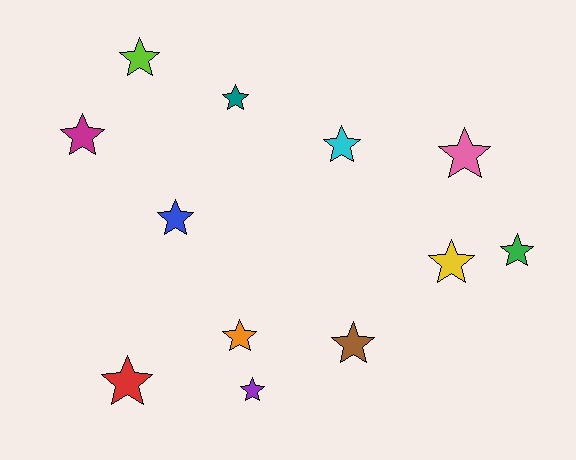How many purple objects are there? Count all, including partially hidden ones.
There is 1 purple object.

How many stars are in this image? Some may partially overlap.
There are 12 stars.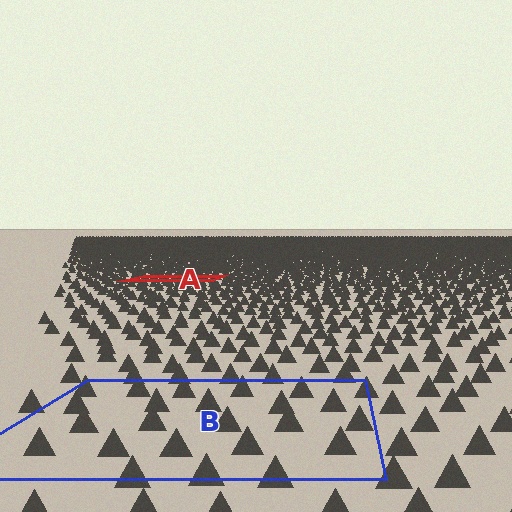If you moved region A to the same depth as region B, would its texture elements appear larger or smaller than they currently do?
They would appear larger. At a closer depth, the same texture elements are projected at a bigger on-screen size.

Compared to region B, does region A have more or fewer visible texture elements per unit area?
Region A has more texture elements per unit area — they are packed more densely because it is farther away.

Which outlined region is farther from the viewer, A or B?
Region A is farther from the viewer — the texture elements inside it appear smaller and more densely packed.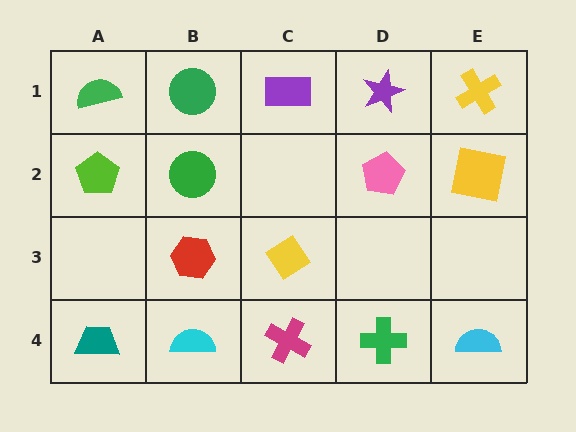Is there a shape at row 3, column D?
No, that cell is empty.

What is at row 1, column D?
A purple star.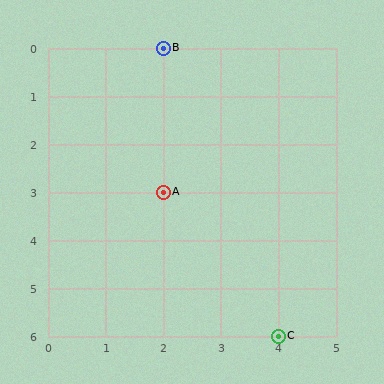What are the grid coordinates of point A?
Point A is at grid coordinates (2, 3).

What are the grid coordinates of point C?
Point C is at grid coordinates (4, 6).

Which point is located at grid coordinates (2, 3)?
Point A is at (2, 3).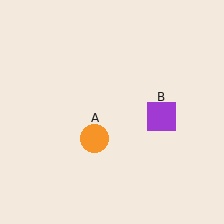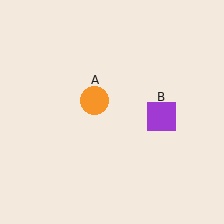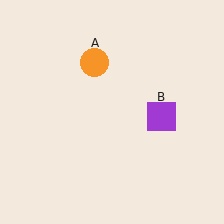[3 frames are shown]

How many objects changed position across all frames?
1 object changed position: orange circle (object A).